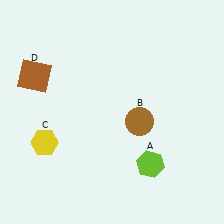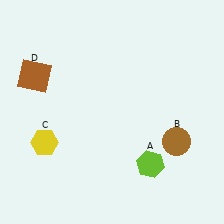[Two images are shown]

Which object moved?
The brown circle (B) moved right.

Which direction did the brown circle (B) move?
The brown circle (B) moved right.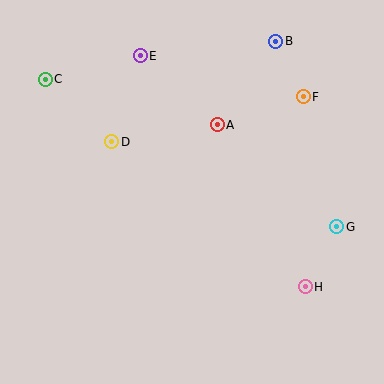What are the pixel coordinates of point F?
Point F is at (303, 97).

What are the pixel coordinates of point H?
Point H is at (305, 287).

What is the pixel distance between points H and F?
The distance between H and F is 190 pixels.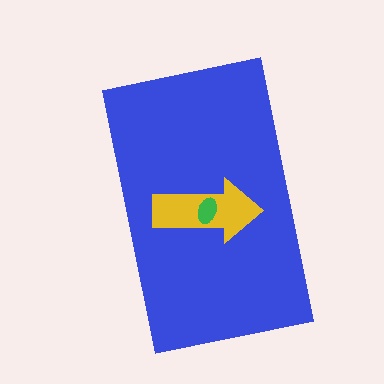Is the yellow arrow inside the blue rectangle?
Yes.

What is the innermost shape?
The green ellipse.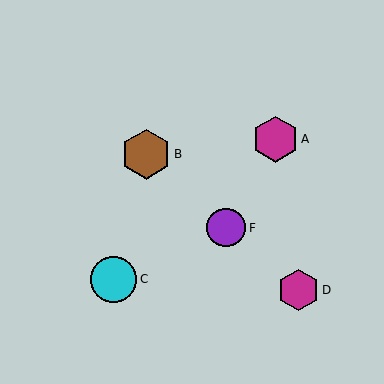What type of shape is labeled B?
Shape B is a brown hexagon.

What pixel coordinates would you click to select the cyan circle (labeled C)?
Click at (114, 279) to select the cyan circle C.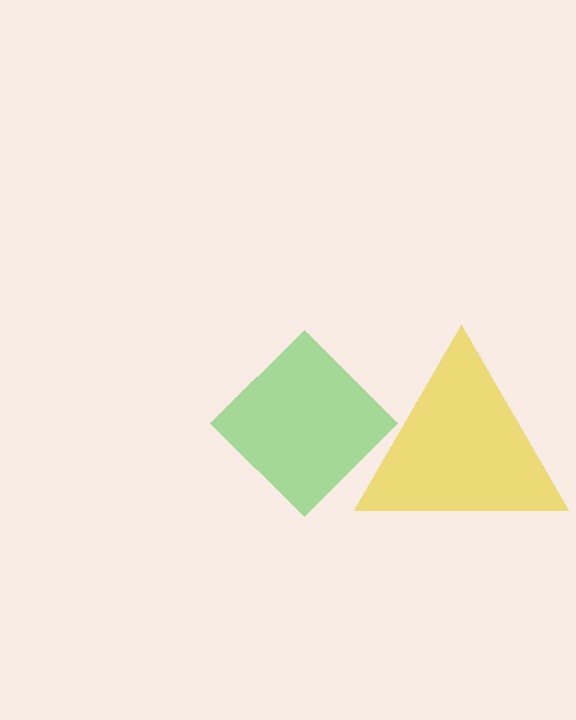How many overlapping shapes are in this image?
There are 2 overlapping shapes in the image.